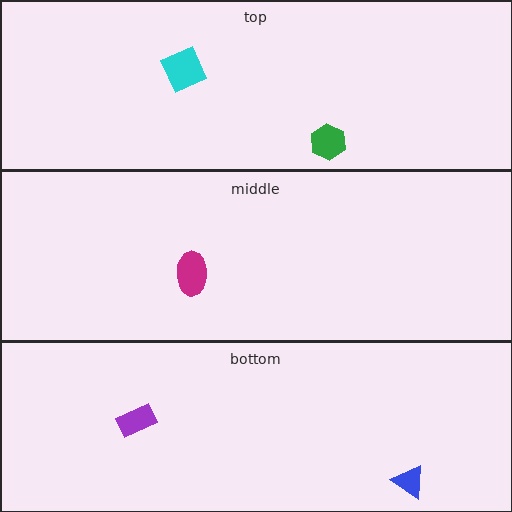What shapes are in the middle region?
The magenta ellipse.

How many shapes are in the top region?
2.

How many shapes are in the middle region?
1.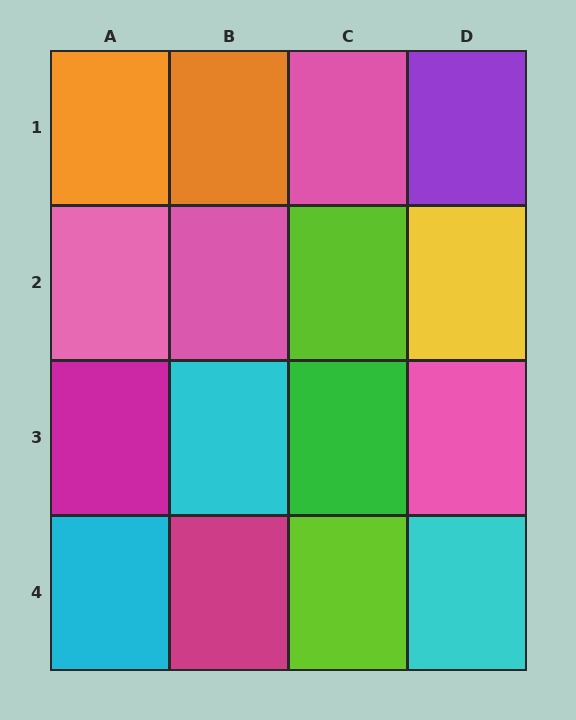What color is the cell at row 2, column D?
Yellow.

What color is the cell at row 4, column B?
Magenta.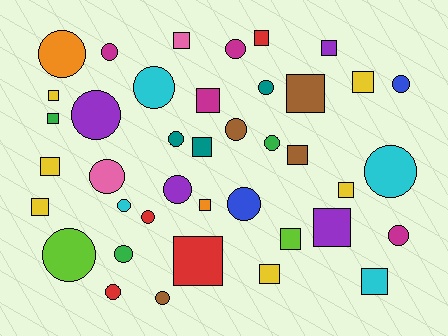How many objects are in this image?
There are 40 objects.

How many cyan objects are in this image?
There are 4 cyan objects.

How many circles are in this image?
There are 21 circles.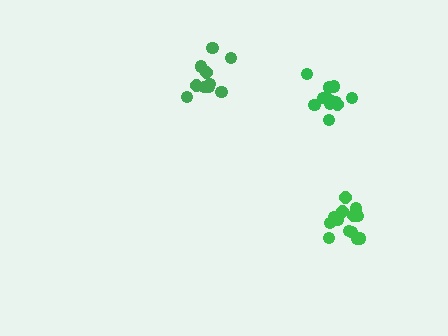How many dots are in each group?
Group 1: 13 dots, Group 2: 12 dots, Group 3: 10 dots (35 total).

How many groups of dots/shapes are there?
There are 3 groups.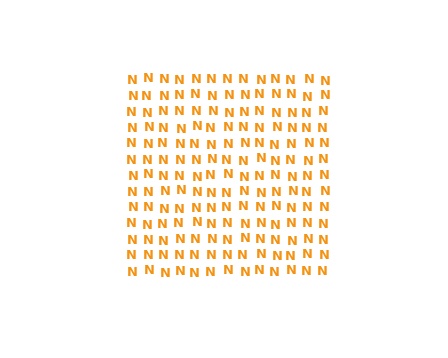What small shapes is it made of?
It is made of small letter N's.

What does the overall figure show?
The overall figure shows a square.